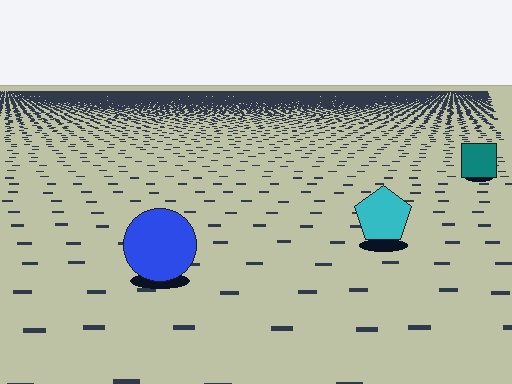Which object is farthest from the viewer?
The teal square is farthest from the viewer. It appears smaller and the ground texture around it is denser.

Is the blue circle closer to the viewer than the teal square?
Yes. The blue circle is closer — you can tell from the texture gradient: the ground texture is coarser near it.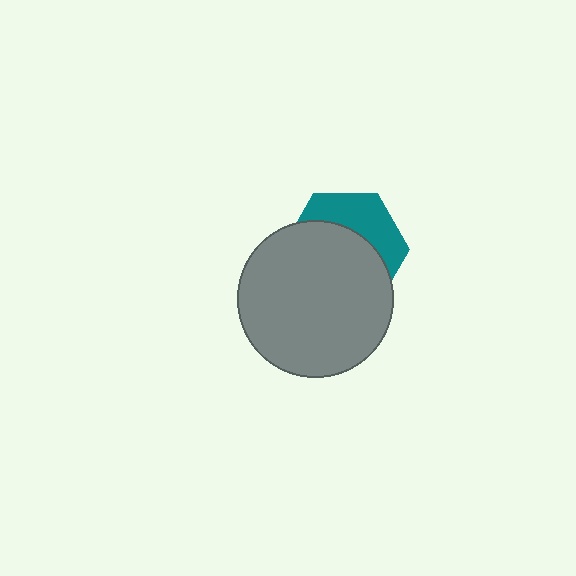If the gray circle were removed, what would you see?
You would see the complete teal hexagon.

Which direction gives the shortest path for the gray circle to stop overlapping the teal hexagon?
Moving down gives the shortest separation.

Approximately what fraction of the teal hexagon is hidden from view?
Roughly 64% of the teal hexagon is hidden behind the gray circle.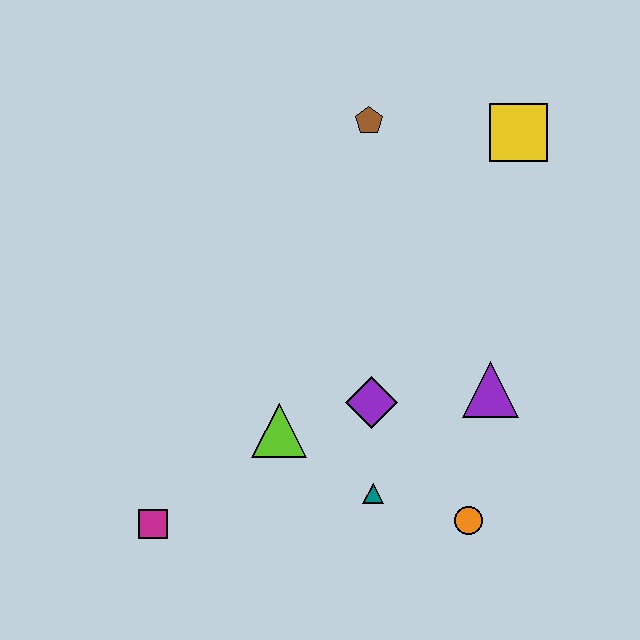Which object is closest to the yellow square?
The brown pentagon is closest to the yellow square.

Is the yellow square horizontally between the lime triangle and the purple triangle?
No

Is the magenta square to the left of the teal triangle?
Yes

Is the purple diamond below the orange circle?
No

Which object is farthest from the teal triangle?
The yellow square is farthest from the teal triangle.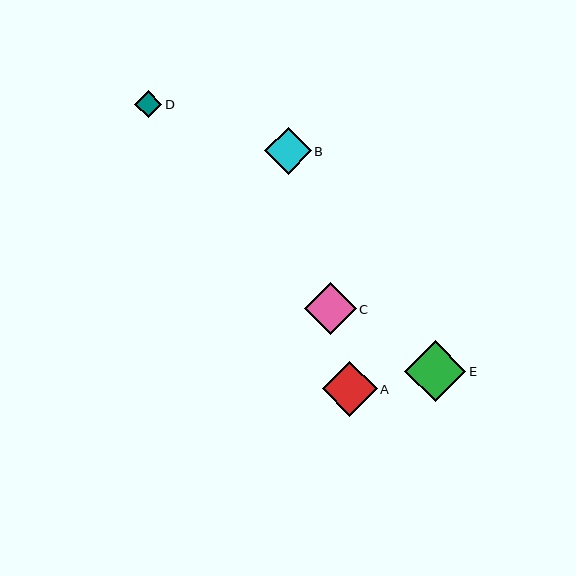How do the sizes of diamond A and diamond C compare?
Diamond A and diamond C are approximately the same size.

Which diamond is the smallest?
Diamond D is the smallest with a size of approximately 27 pixels.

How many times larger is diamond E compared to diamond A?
Diamond E is approximately 1.1 times the size of diamond A.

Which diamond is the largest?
Diamond E is the largest with a size of approximately 62 pixels.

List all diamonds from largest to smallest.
From largest to smallest: E, A, C, B, D.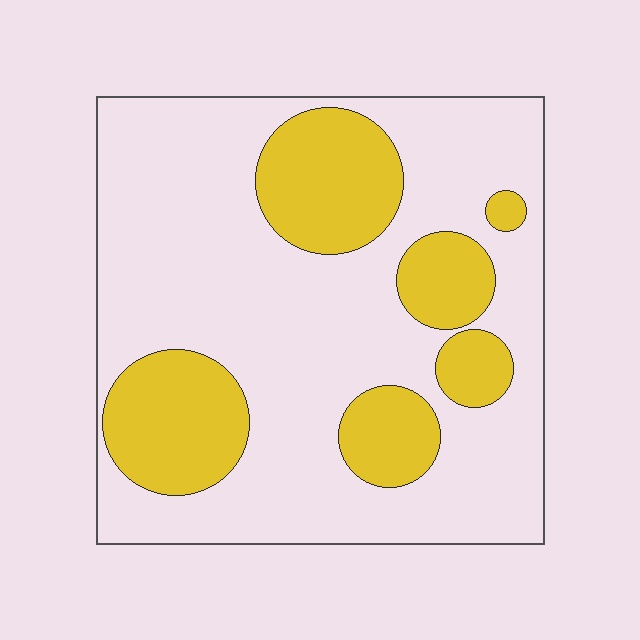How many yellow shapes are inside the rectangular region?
6.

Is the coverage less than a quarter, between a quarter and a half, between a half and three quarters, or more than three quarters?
Between a quarter and a half.